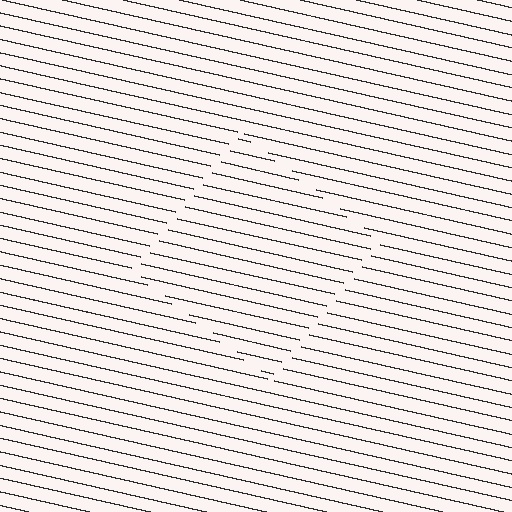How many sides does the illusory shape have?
4 sides — the line-ends trace a square.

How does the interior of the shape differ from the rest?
The interior of the shape contains the same grating, shifted by half a period — the contour is defined by the phase discontinuity where line-ends from the inner and outer gratings abut.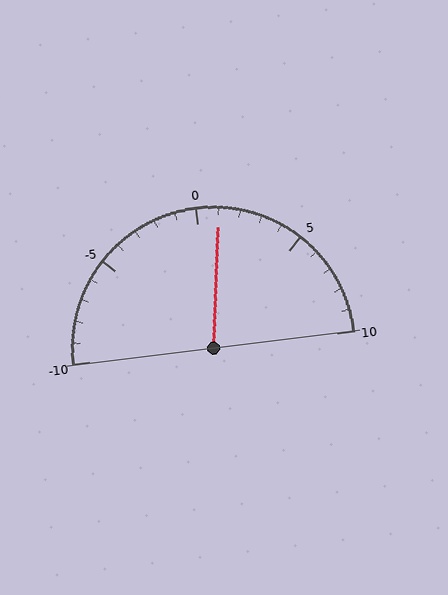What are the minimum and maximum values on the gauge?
The gauge ranges from -10 to 10.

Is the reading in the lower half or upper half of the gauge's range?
The reading is in the upper half of the range (-10 to 10).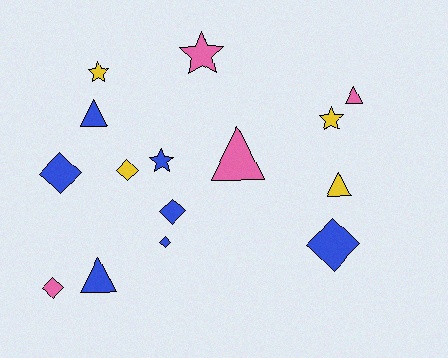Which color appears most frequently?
Blue, with 7 objects.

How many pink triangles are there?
There are 2 pink triangles.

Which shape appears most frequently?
Diamond, with 6 objects.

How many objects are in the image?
There are 15 objects.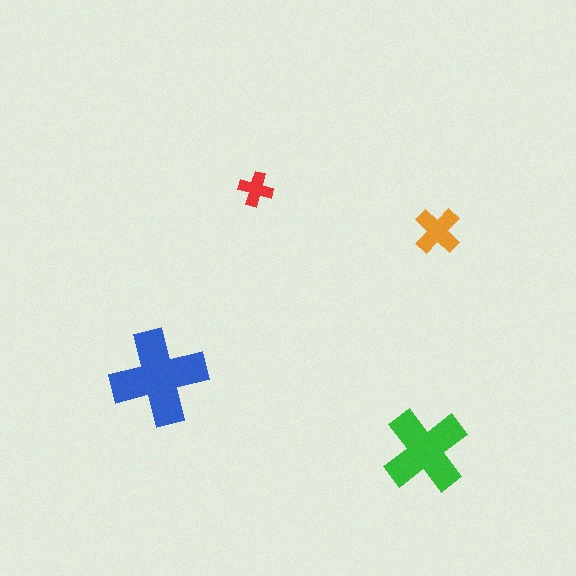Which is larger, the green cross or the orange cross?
The green one.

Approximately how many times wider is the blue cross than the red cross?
About 3 times wider.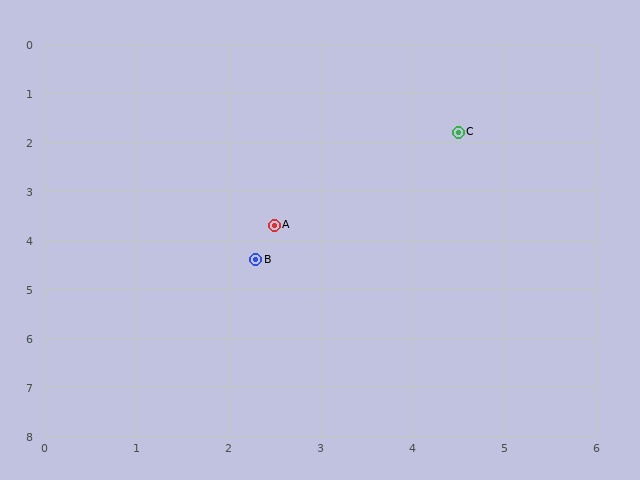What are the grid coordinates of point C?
Point C is at approximately (4.5, 1.8).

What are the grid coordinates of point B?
Point B is at approximately (2.3, 4.4).